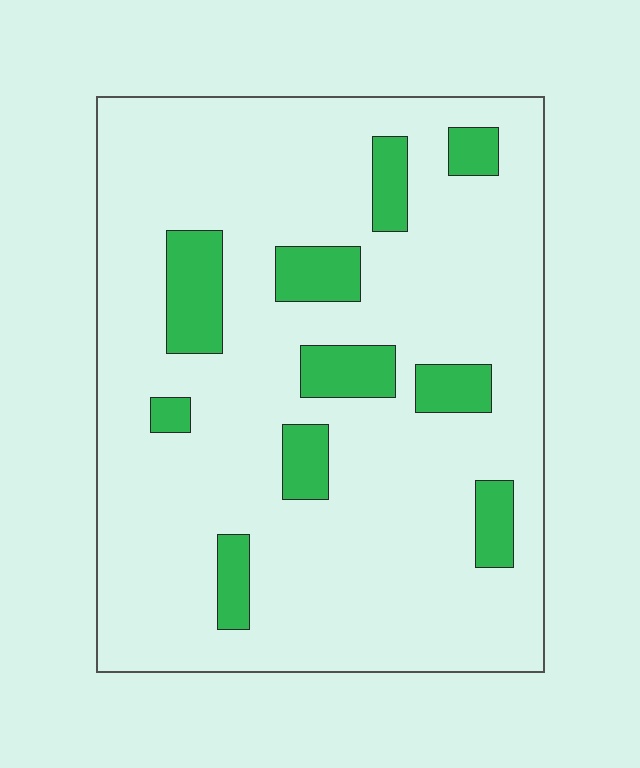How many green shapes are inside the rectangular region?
10.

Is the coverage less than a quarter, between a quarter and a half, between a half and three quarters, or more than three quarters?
Less than a quarter.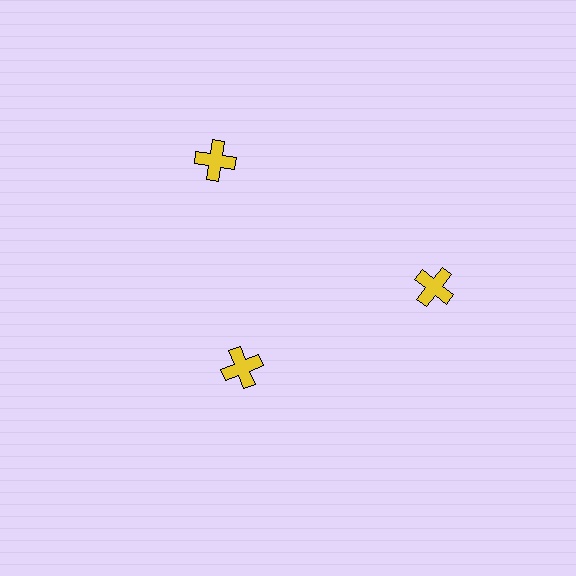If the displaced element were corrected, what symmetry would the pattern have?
It would have 3-fold rotational symmetry — the pattern would map onto itself every 120 degrees.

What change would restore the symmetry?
The symmetry would be restored by moving it outward, back onto the ring so that all 3 crosses sit at equal angles and equal distance from the center.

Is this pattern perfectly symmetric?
No. The 3 yellow crosses are arranged in a ring, but one element near the 7 o'clock position is pulled inward toward the center, breaking the 3-fold rotational symmetry.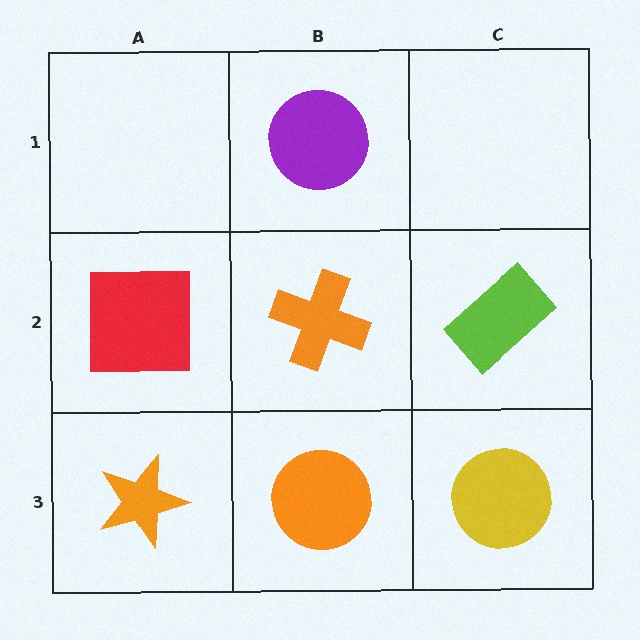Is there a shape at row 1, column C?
No, that cell is empty.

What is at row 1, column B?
A purple circle.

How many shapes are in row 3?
3 shapes.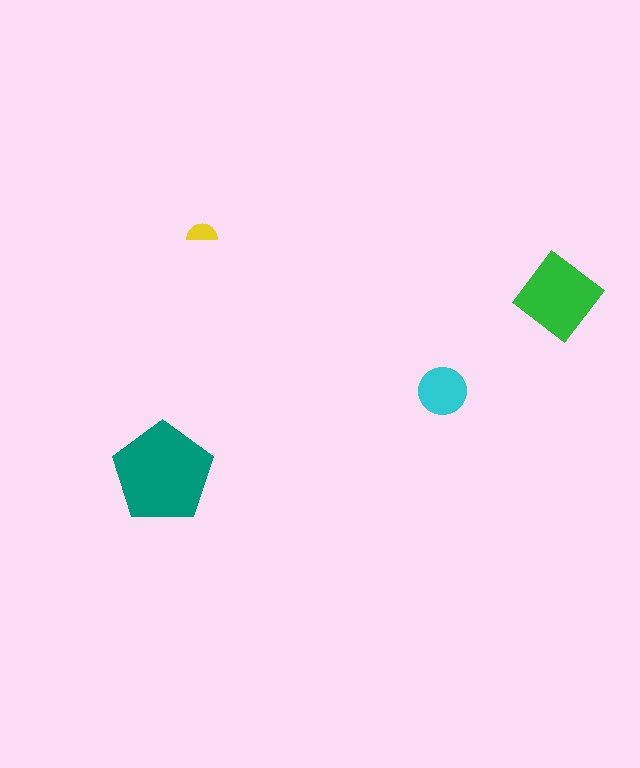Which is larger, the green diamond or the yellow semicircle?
The green diamond.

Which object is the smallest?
The yellow semicircle.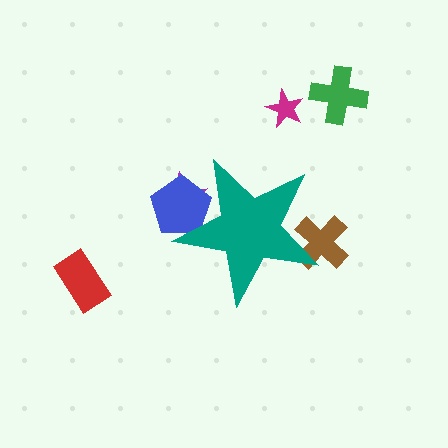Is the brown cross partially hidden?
Yes, the brown cross is partially hidden behind the teal star.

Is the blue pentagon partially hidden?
Yes, the blue pentagon is partially hidden behind the teal star.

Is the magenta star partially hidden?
No, the magenta star is fully visible.